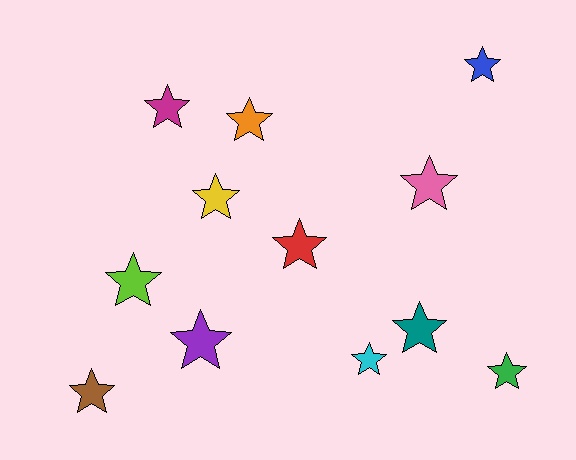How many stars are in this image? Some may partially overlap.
There are 12 stars.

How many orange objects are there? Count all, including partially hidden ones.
There is 1 orange object.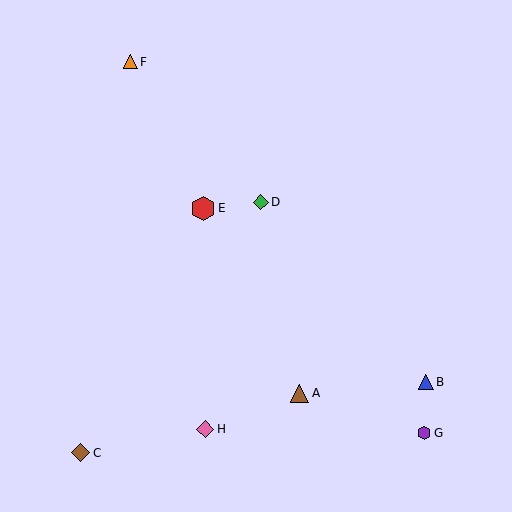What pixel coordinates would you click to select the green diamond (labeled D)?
Click at (261, 202) to select the green diamond D.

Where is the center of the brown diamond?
The center of the brown diamond is at (81, 453).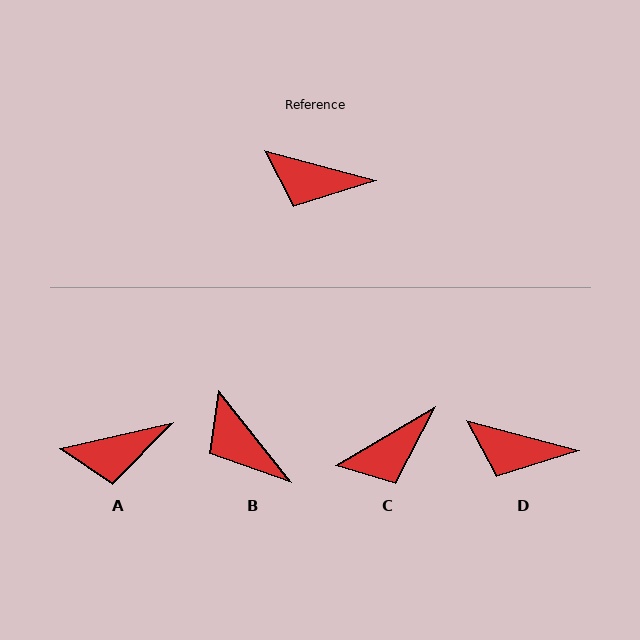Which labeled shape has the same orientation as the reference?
D.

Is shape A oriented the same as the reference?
No, it is off by about 28 degrees.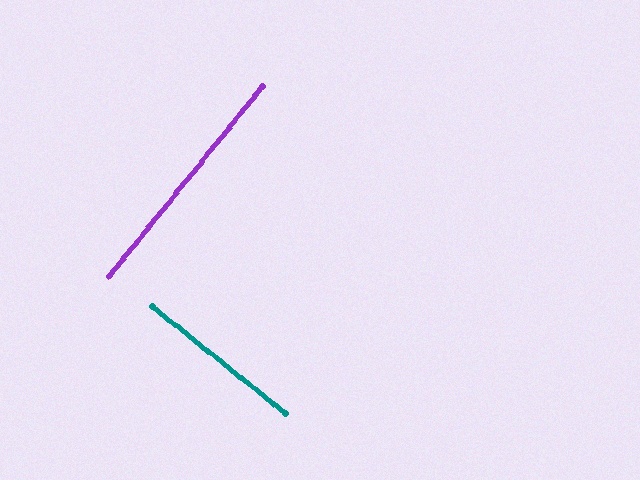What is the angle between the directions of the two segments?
Approximately 90 degrees.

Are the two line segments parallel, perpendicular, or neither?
Perpendicular — they meet at approximately 90°.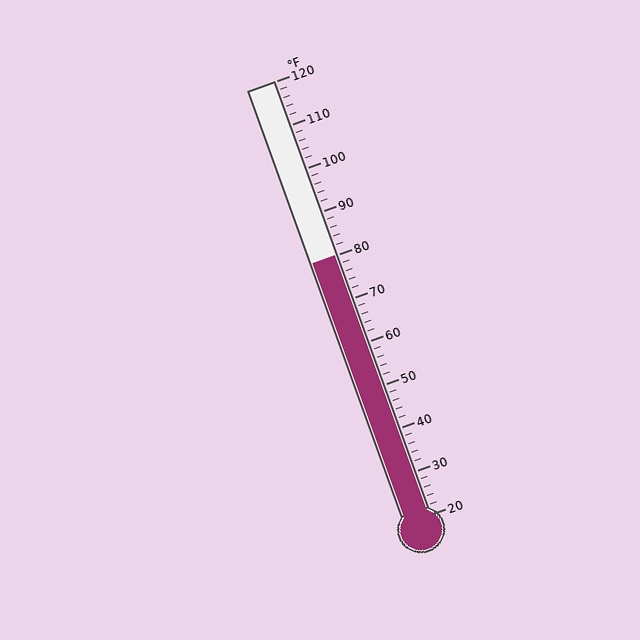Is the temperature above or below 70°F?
The temperature is above 70°F.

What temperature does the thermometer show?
The thermometer shows approximately 80°F.